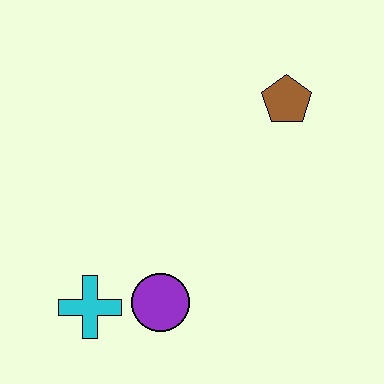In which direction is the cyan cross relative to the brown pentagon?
The cyan cross is below the brown pentagon.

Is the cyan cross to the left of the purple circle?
Yes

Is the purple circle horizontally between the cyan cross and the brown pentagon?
Yes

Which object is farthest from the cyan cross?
The brown pentagon is farthest from the cyan cross.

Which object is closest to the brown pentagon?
The purple circle is closest to the brown pentagon.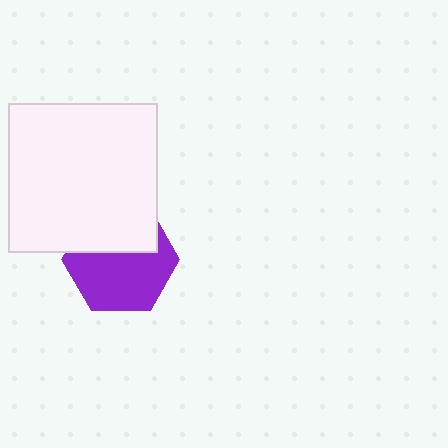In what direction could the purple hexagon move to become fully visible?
The purple hexagon could move down. That would shift it out from behind the white square entirely.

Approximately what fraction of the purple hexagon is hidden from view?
Roughly 39% of the purple hexagon is hidden behind the white square.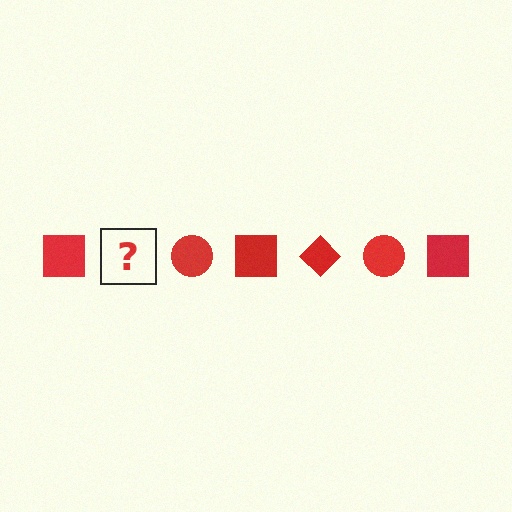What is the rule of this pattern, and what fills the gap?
The rule is that the pattern cycles through square, diamond, circle shapes in red. The gap should be filled with a red diamond.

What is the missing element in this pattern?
The missing element is a red diamond.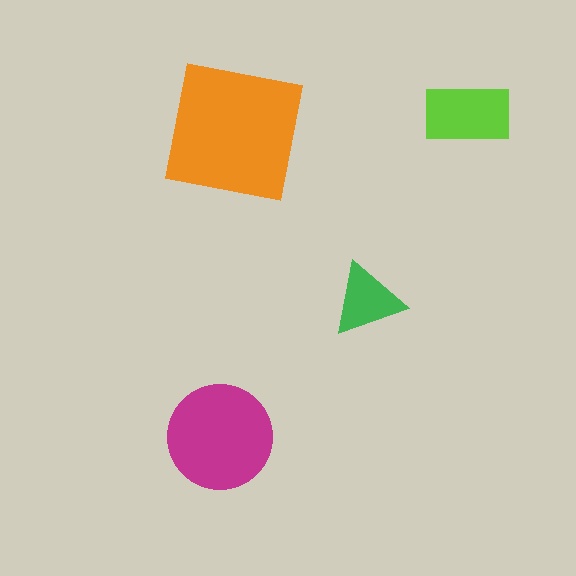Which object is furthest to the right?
The lime rectangle is rightmost.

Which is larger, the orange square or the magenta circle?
The orange square.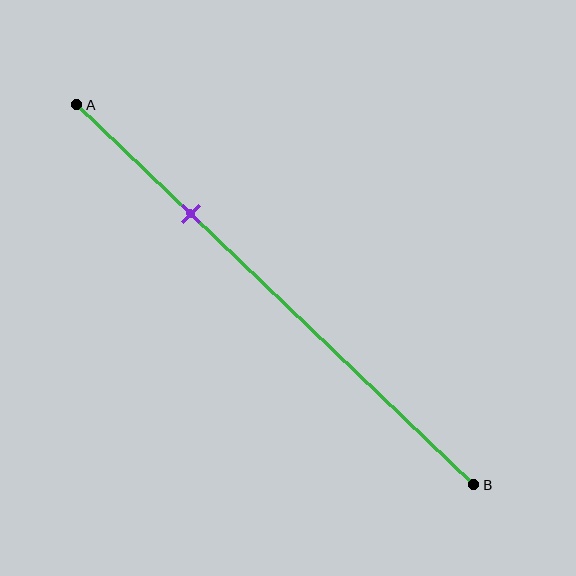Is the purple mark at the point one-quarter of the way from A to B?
No, the mark is at about 30% from A, not at the 25% one-quarter point.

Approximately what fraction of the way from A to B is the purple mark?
The purple mark is approximately 30% of the way from A to B.